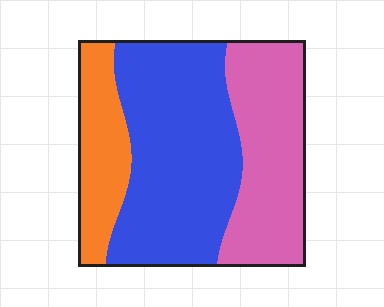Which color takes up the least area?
Orange, at roughly 20%.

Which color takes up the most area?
Blue, at roughly 50%.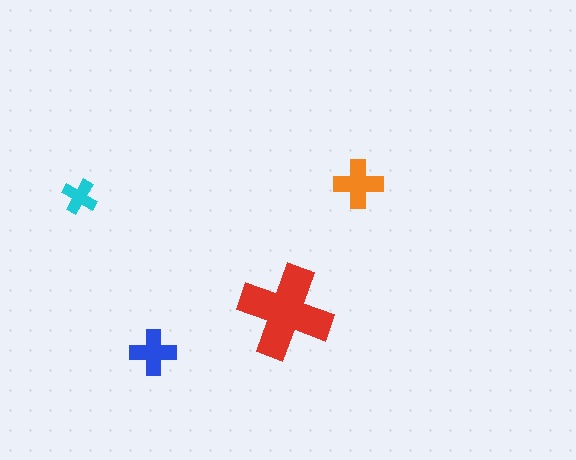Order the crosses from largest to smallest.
the red one, the orange one, the blue one, the cyan one.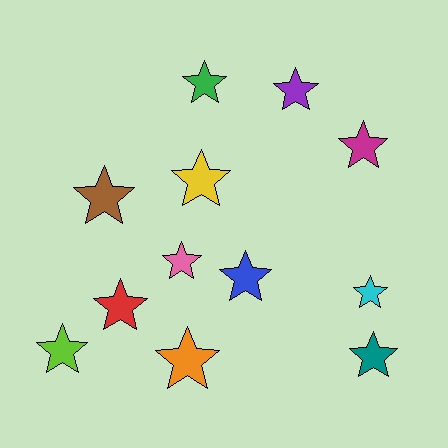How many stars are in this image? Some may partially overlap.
There are 12 stars.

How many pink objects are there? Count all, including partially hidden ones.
There is 1 pink object.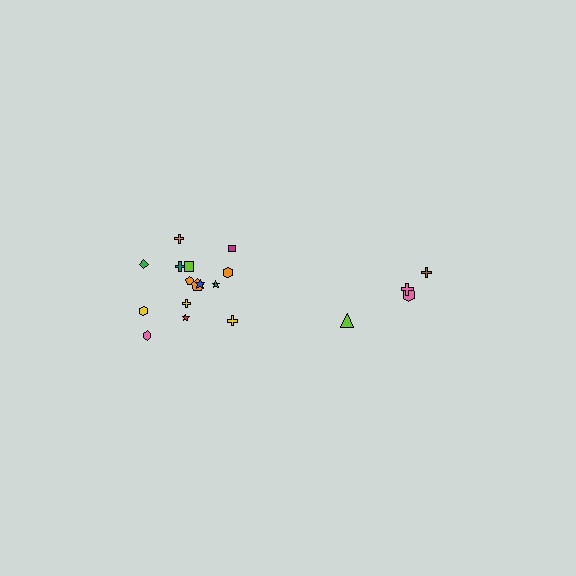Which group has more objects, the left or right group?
The left group.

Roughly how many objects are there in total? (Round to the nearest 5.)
Roughly 20 objects in total.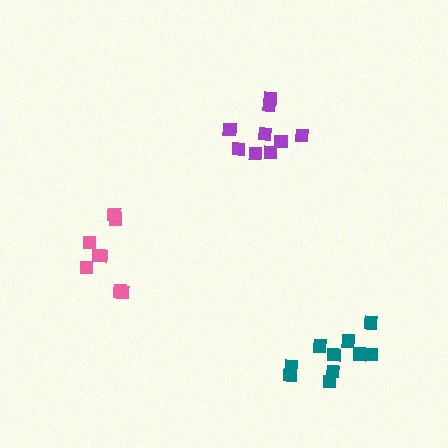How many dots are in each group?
Group 1: 8 dots, Group 2: 10 dots, Group 3: 9 dots (27 total).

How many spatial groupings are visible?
There are 3 spatial groupings.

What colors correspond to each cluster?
The clusters are colored: pink, teal, purple.